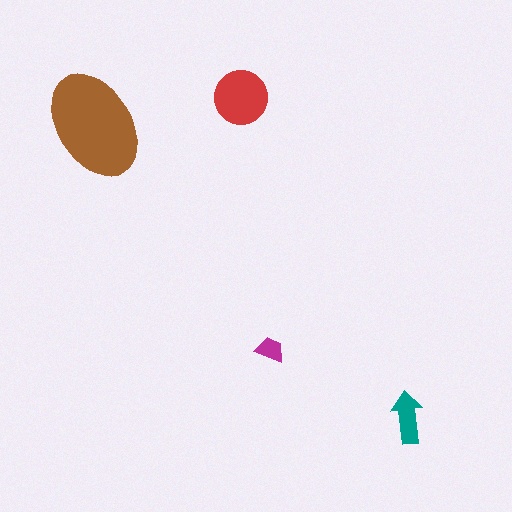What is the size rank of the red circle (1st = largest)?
2nd.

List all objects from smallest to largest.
The magenta trapezoid, the teal arrow, the red circle, the brown ellipse.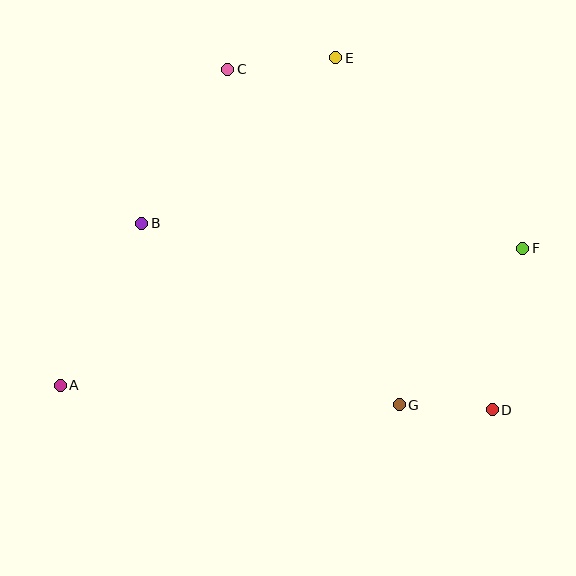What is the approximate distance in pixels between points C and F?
The distance between C and F is approximately 345 pixels.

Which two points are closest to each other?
Points D and G are closest to each other.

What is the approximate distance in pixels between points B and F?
The distance between B and F is approximately 382 pixels.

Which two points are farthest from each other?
Points A and F are farthest from each other.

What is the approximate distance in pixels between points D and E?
The distance between D and E is approximately 385 pixels.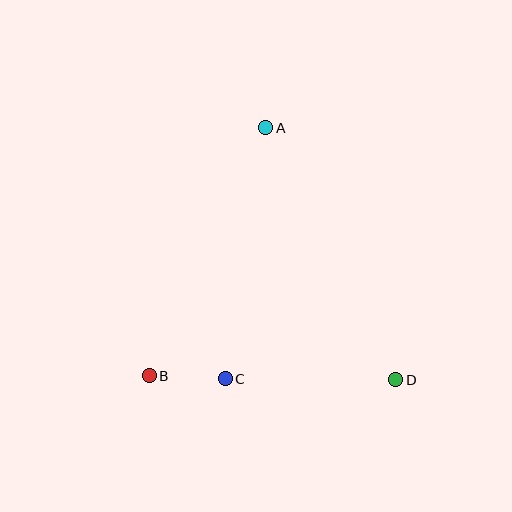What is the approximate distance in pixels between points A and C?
The distance between A and C is approximately 254 pixels.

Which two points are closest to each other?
Points B and C are closest to each other.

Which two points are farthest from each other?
Points A and D are farthest from each other.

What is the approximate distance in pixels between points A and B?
The distance between A and B is approximately 274 pixels.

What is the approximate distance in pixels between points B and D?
The distance between B and D is approximately 246 pixels.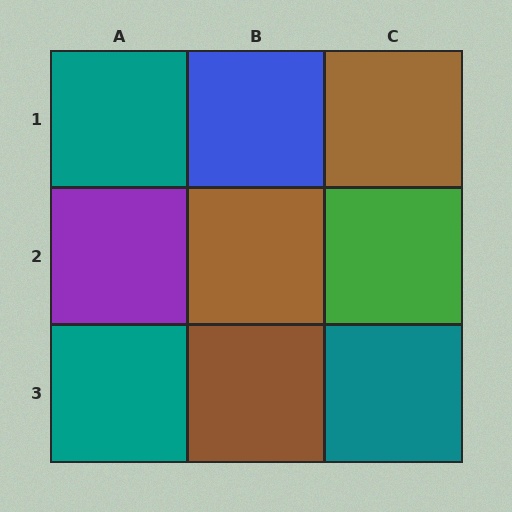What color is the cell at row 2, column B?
Brown.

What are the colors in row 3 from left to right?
Teal, brown, teal.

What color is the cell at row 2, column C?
Green.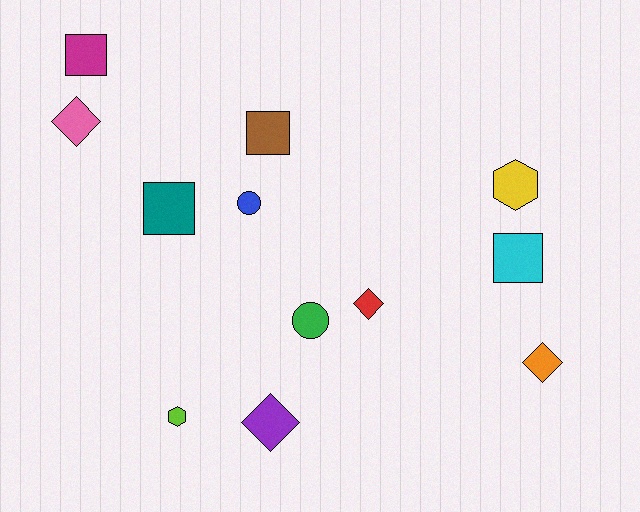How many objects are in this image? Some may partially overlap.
There are 12 objects.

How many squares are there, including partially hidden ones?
There are 4 squares.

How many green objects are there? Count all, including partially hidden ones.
There is 1 green object.